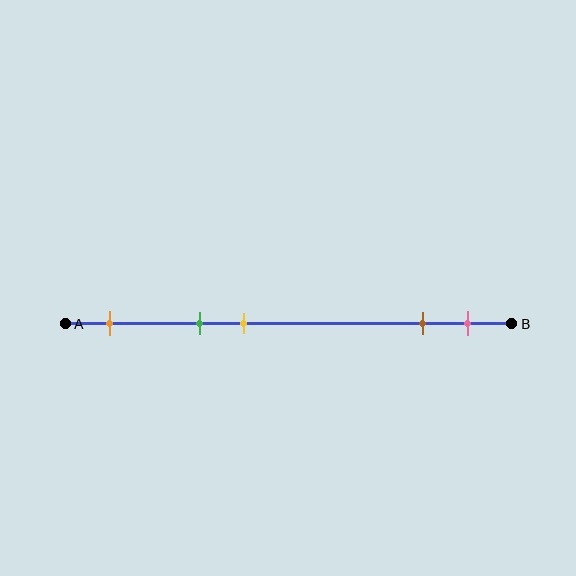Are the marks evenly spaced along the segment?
No, the marks are not evenly spaced.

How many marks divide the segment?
There are 5 marks dividing the segment.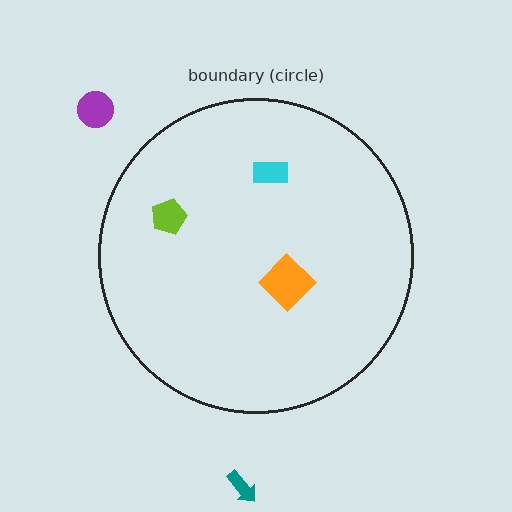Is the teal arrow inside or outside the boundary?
Outside.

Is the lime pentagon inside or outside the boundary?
Inside.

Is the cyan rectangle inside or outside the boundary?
Inside.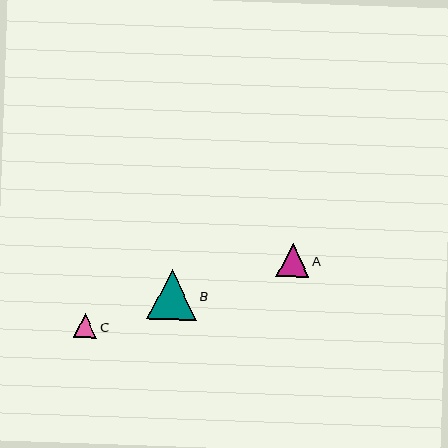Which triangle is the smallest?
Triangle C is the smallest with a size of approximately 24 pixels.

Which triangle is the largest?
Triangle B is the largest with a size of approximately 50 pixels.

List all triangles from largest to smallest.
From largest to smallest: B, A, C.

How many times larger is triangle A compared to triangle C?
Triangle A is approximately 1.4 times the size of triangle C.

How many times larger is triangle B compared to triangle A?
Triangle B is approximately 1.5 times the size of triangle A.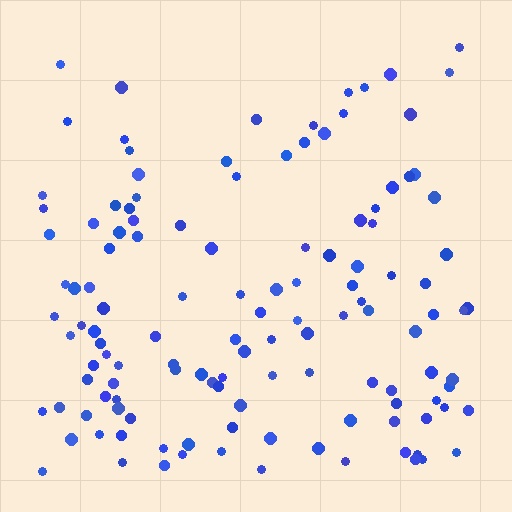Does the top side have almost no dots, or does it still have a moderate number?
Still a moderate number, just noticeably fewer than the bottom.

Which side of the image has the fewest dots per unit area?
The top.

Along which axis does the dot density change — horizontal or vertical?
Vertical.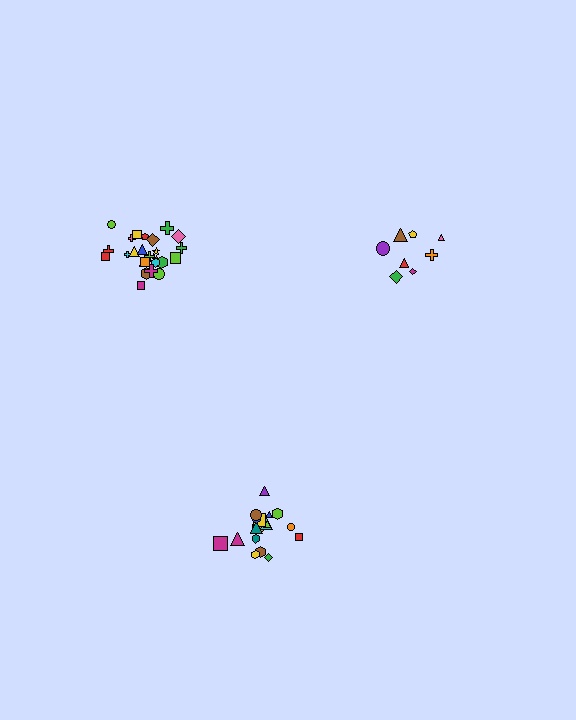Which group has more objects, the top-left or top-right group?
The top-left group.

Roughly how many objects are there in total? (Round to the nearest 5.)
Roughly 50 objects in total.